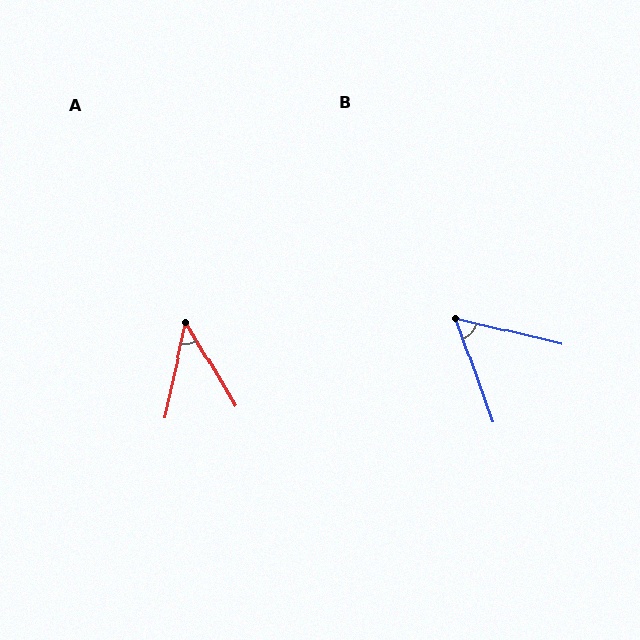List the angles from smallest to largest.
A (43°), B (56°).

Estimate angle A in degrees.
Approximately 43 degrees.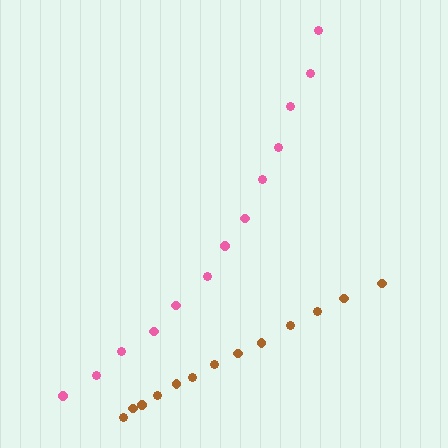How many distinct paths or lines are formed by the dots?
There are 2 distinct paths.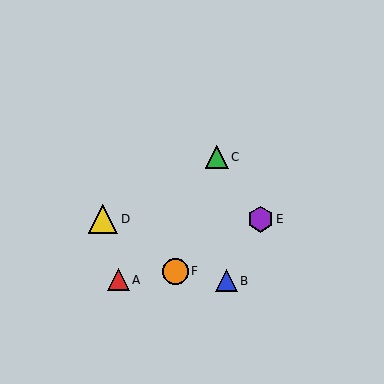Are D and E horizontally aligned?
Yes, both are at y≈219.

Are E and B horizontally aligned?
No, E is at y≈219 and B is at y≈281.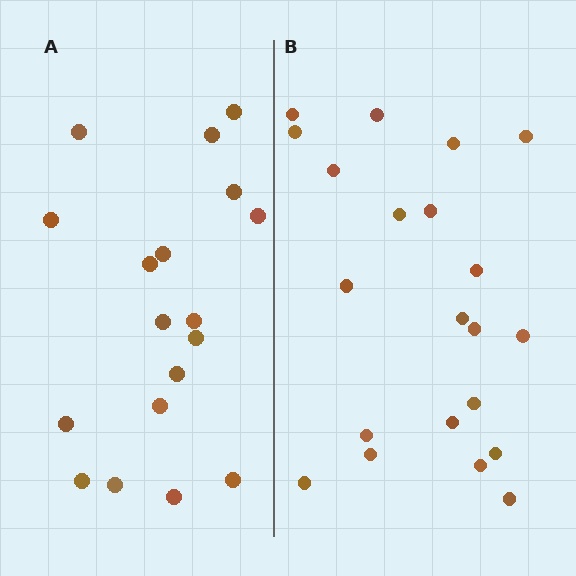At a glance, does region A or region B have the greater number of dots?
Region B (the right region) has more dots.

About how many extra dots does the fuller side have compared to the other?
Region B has just a few more — roughly 2 or 3 more dots than region A.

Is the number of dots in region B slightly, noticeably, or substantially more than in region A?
Region B has only slightly more — the two regions are fairly close. The ratio is roughly 1.2 to 1.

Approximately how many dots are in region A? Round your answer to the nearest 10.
About 20 dots. (The exact count is 18, which rounds to 20.)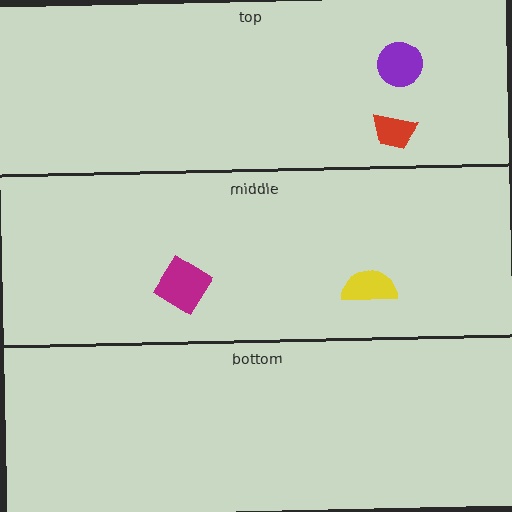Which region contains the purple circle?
The top region.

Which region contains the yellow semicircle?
The middle region.